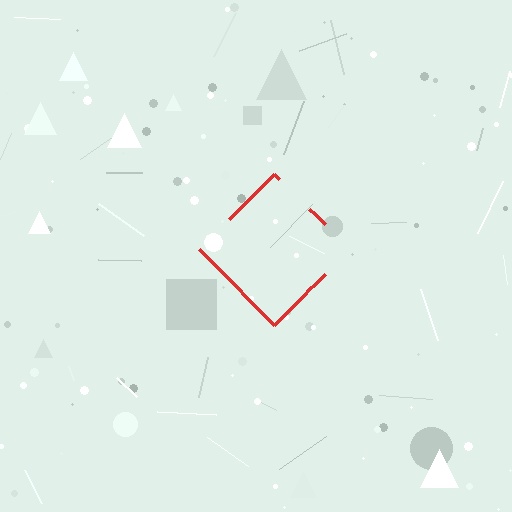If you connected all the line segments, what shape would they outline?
They would outline a diamond.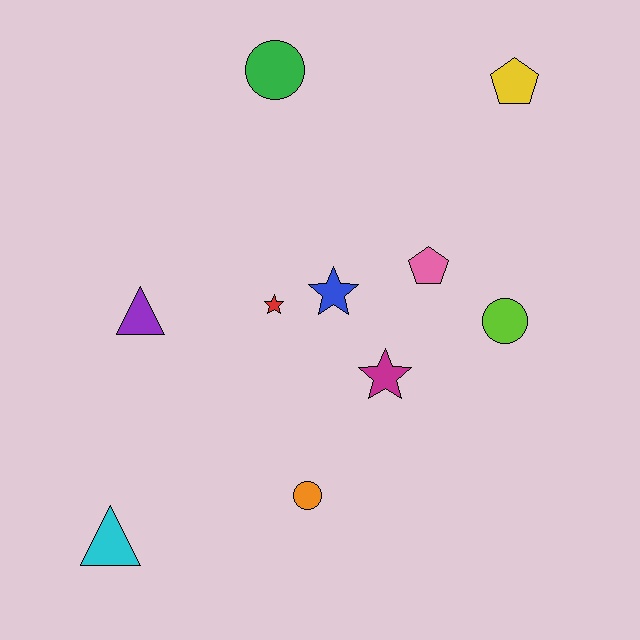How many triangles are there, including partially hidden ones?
There are 2 triangles.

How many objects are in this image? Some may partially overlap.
There are 10 objects.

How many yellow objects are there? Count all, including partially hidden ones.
There is 1 yellow object.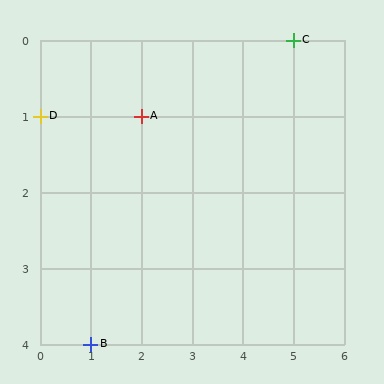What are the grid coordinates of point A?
Point A is at grid coordinates (2, 1).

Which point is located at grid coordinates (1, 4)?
Point B is at (1, 4).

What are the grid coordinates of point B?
Point B is at grid coordinates (1, 4).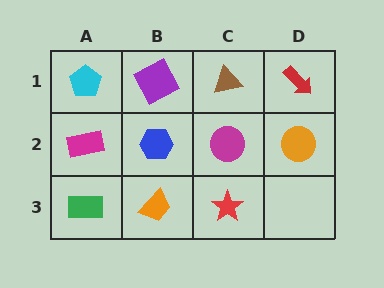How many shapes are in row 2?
4 shapes.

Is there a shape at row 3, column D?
No, that cell is empty.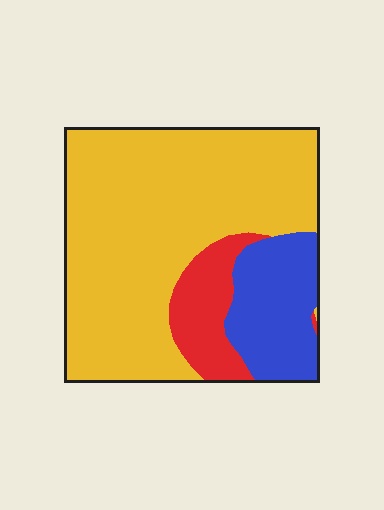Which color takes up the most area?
Yellow, at roughly 70%.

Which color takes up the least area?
Red, at roughly 10%.